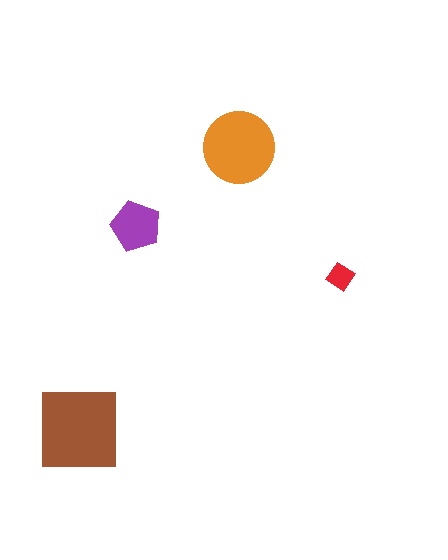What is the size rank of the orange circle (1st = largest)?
2nd.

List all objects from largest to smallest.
The brown square, the orange circle, the purple pentagon, the red diamond.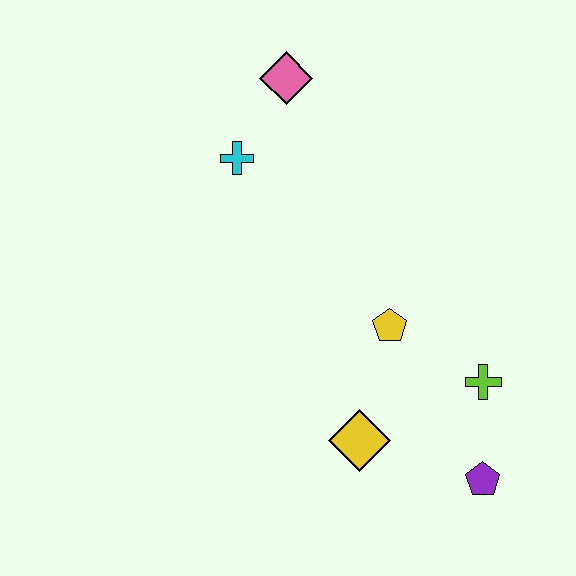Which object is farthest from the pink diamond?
The purple pentagon is farthest from the pink diamond.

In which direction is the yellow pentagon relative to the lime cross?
The yellow pentagon is to the left of the lime cross.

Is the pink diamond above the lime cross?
Yes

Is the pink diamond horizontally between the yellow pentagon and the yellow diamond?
No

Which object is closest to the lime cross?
The purple pentagon is closest to the lime cross.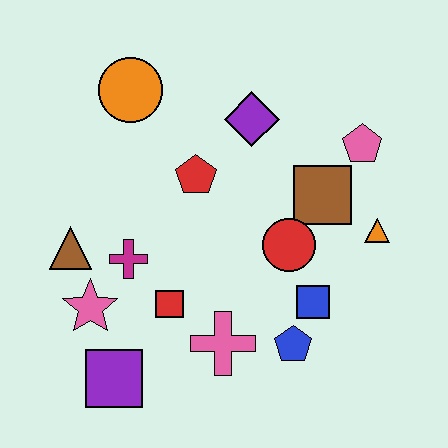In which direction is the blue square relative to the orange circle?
The blue square is below the orange circle.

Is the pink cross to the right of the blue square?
No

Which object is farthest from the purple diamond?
The purple square is farthest from the purple diamond.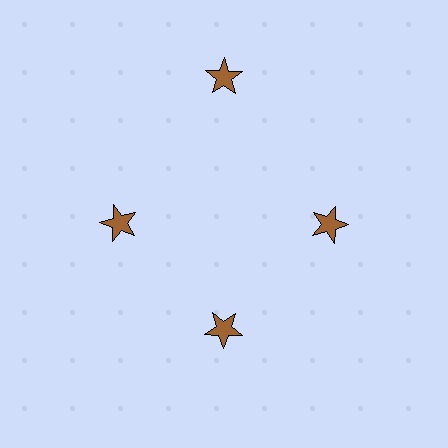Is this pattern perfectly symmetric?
No. The 4 brown stars are arranged in a ring, but one element near the 12 o'clock position is pushed outward from the center, breaking the 4-fold rotational symmetry.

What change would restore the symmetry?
The symmetry would be restored by moving it inward, back onto the ring so that all 4 stars sit at equal angles and equal distance from the center.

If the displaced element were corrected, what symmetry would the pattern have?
It would have 4-fold rotational symmetry — the pattern would map onto itself every 90 degrees.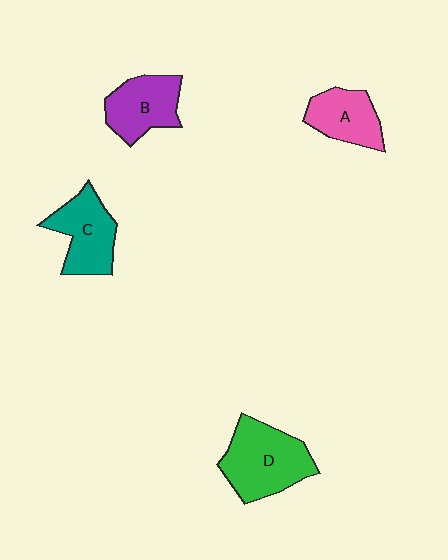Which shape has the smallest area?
Shape A (pink).